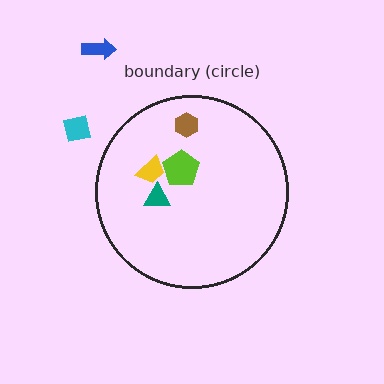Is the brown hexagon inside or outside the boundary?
Inside.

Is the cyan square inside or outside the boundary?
Outside.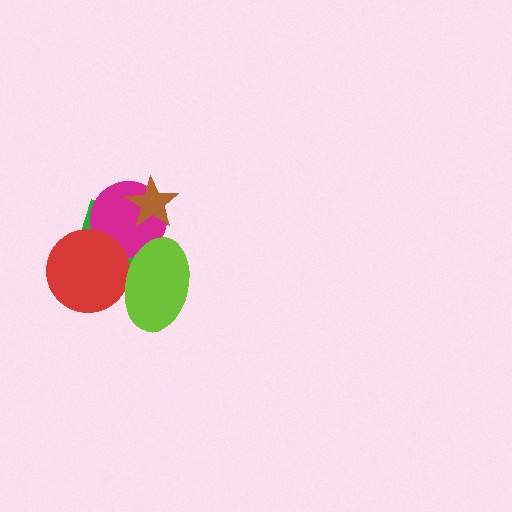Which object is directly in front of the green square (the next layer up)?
The magenta circle is directly in front of the green square.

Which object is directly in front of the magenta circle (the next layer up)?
The red circle is directly in front of the magenta circle.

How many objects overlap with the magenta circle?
4 objects overlap with the magenta circle.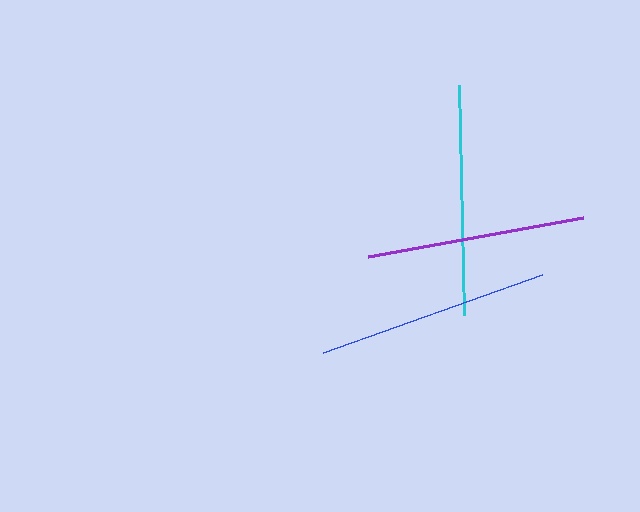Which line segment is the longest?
The blue line is the longest at approximately 232 pixels.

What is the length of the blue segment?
The blue segment is approximately 232 pixels long.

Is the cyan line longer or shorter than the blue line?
The blue line is longer than the cyan line.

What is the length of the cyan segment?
The cyan segment is approximately 231 pixels long.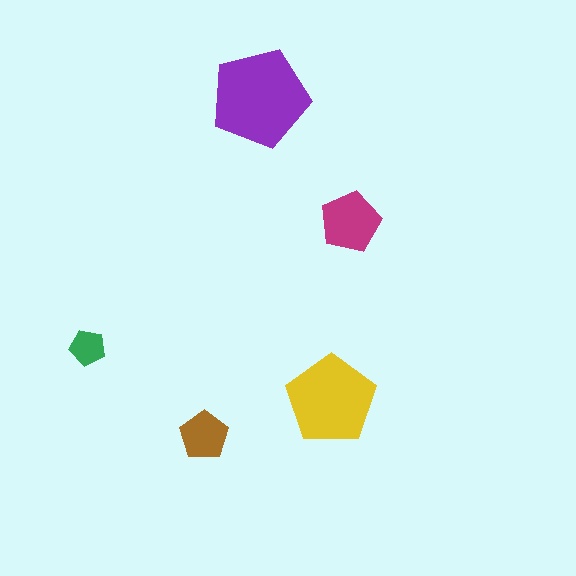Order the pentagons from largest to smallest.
the purple one, the yellow one, the magenta one, the brown one, the green one.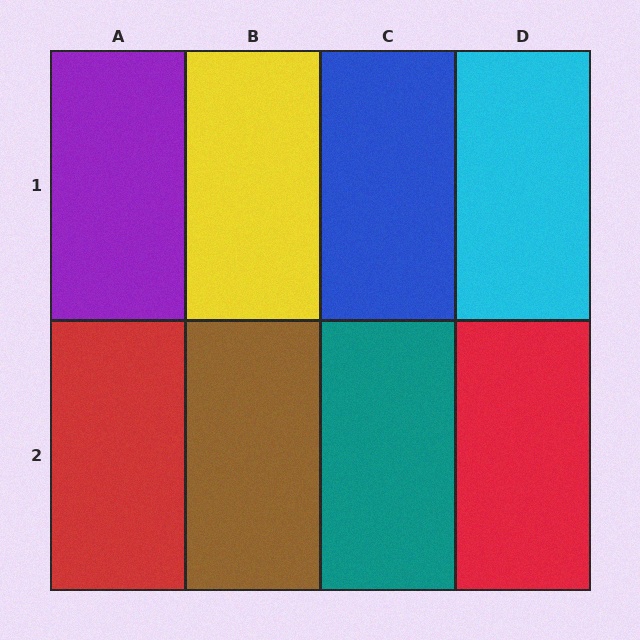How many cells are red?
2 cells are red.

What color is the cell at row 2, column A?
Red.